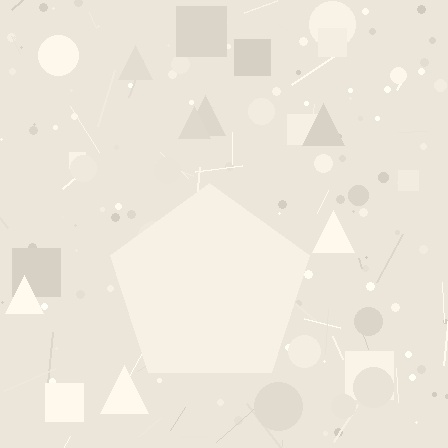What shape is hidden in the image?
A pentagon is hidden in the image.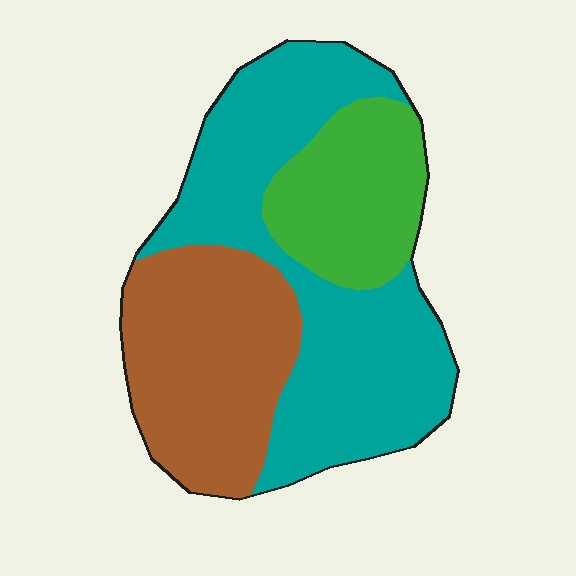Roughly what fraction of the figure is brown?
Brown takes up between a sixth and a third of the figure.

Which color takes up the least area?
Green, at roughly 20%.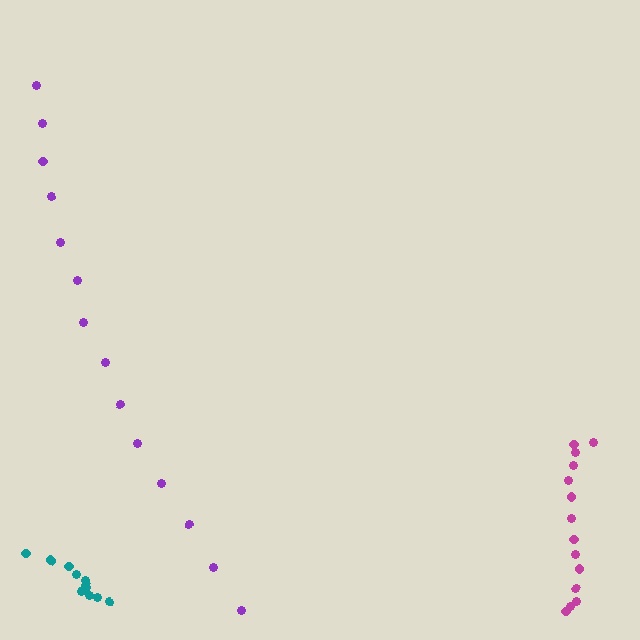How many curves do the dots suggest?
There are 3 distinct paths.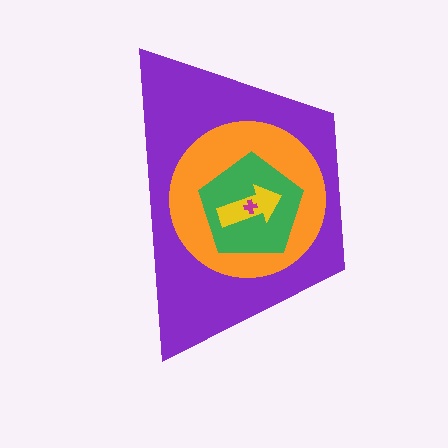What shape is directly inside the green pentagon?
The yellow arrow.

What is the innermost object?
The magenta cross.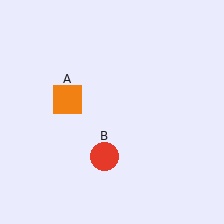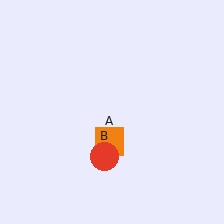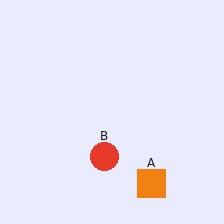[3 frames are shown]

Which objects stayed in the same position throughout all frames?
Red circle (object B) remained stationary.